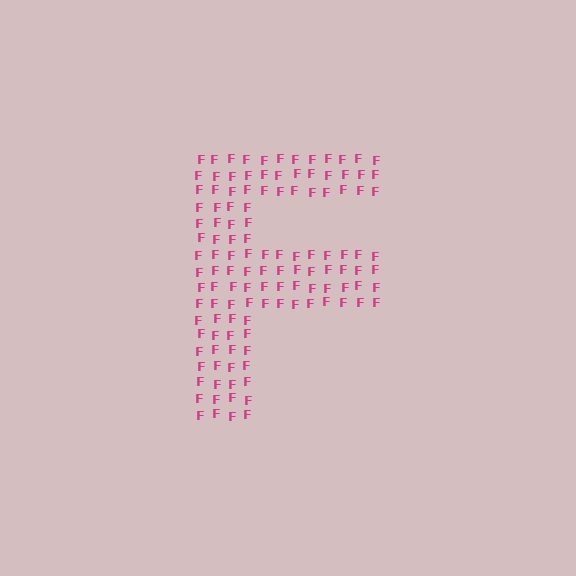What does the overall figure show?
The overall figure shows the letter F.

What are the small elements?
The small elements are letter F's.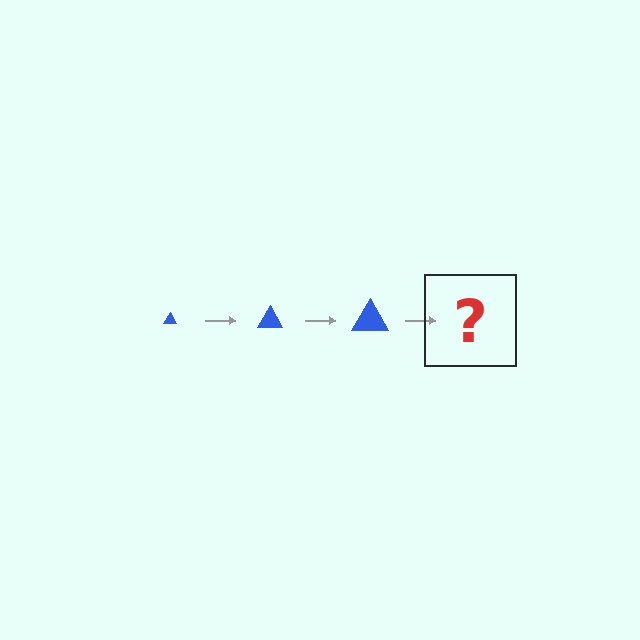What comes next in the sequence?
The next element should be a blue triangle, larger than the previous one.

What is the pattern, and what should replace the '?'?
The pattern is that the triangle gets progressively larger each step. The '?' should be a blue triangle, larger than the previous one.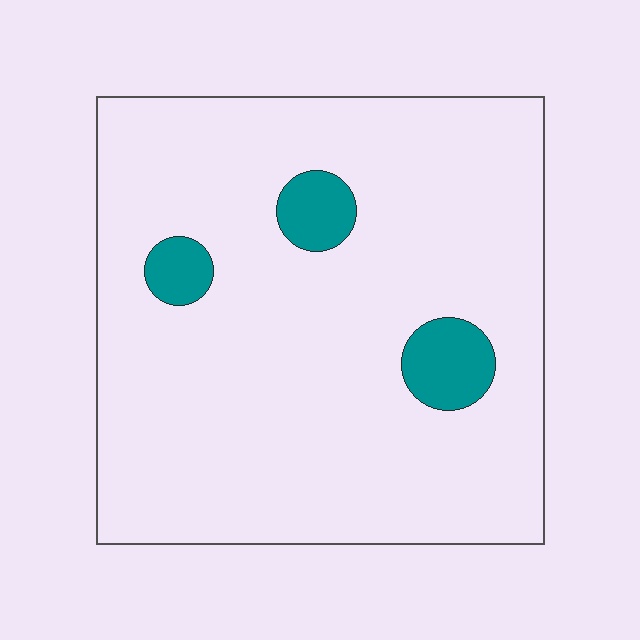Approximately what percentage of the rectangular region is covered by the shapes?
Approximately 10%.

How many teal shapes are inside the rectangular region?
3.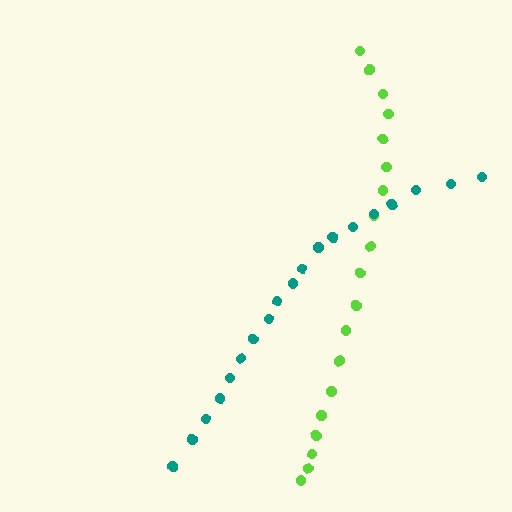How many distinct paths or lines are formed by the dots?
There are 2 distinct paths.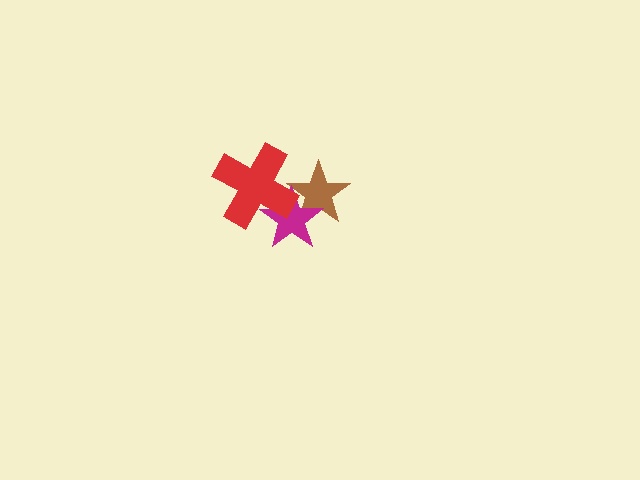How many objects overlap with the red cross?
2 objects overlap with the red cross.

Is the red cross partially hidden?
No, no other shape covers it.